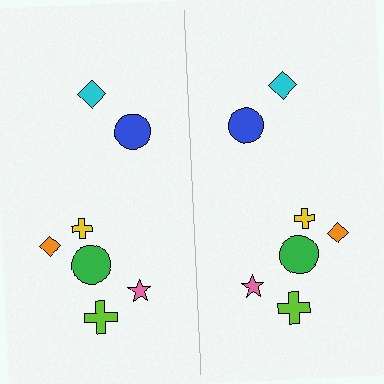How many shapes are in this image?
There are 14 shapes in this image.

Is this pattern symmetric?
Yes, this pattern has bilateral (reflection) symmetry.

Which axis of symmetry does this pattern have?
The pattern has a vertical axis of symmetry running through the center of the image.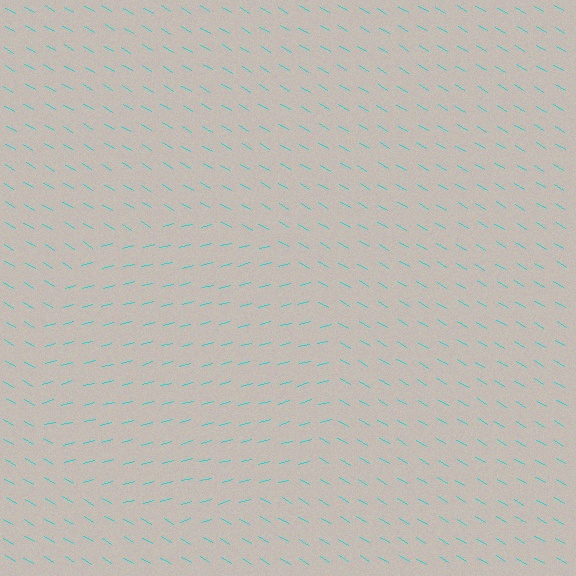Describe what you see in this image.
The image is filled with small cyan line segments. A circle region in the image has lines oriented differently from the surrounding lines, creating a visible texture boundary.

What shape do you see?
I see a circle.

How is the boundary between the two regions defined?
The boundary is defined purely by a change in line orientation (approximately 45 degrees difference). All lines are the same color and thickness.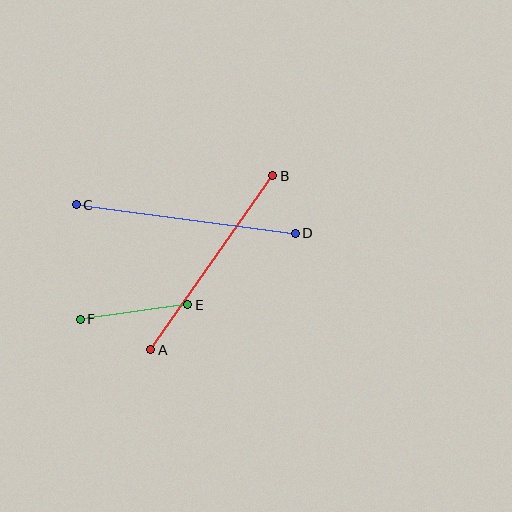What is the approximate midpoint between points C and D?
The midpoint is at approximately (186, 219) pixels.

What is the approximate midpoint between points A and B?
The midpoint is at approximately (212, 263) pixels.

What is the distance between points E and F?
The distance is approximately 108 pixels.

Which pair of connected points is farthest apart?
Points C and D are farthest apart.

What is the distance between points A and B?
The distance is approximately 212 pixels.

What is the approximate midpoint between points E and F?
The midpoint is at approximately (134, 312) pixels.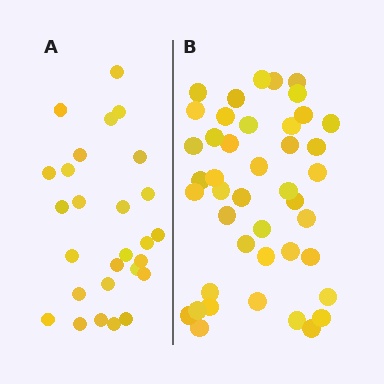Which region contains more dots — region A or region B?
Region B (the right region) has more dots.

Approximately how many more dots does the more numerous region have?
Region B has approximately 15 more dots than region A.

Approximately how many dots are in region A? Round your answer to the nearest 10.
About 30 dots. (The exact count is 27, which rounds to 30.)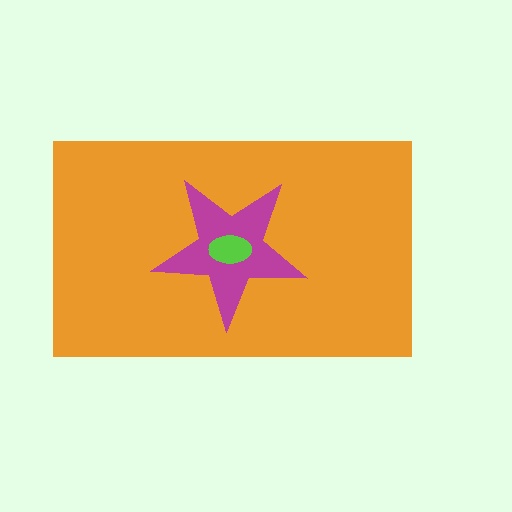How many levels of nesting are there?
3.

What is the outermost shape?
The orange rectangle.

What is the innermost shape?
The lime ellipse.